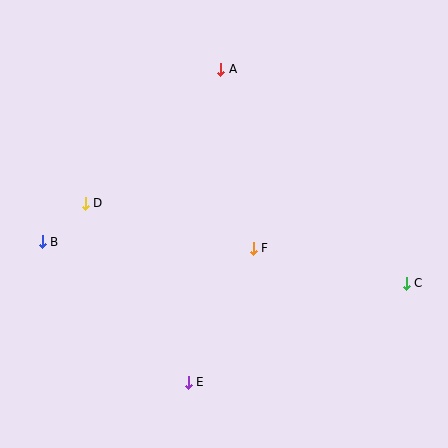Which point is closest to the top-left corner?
Point D is closest to the top-left corner.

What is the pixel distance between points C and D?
The distance between C and D is 331 pixels.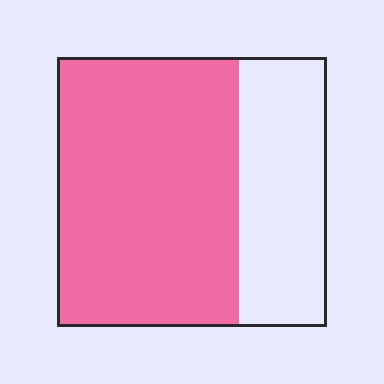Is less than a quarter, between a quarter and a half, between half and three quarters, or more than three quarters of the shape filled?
Between half and three quarters.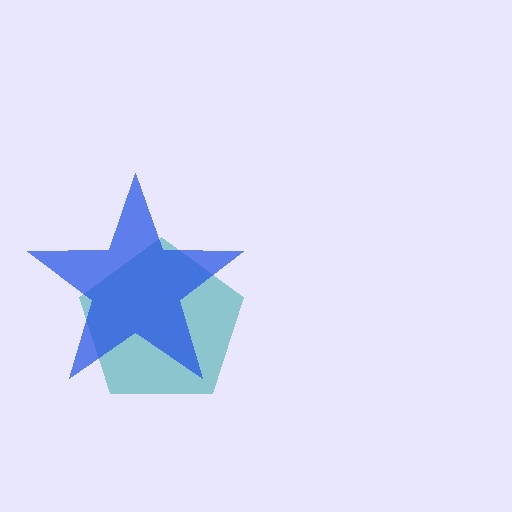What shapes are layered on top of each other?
The layered shapes are: a teal pentagon, a blue star.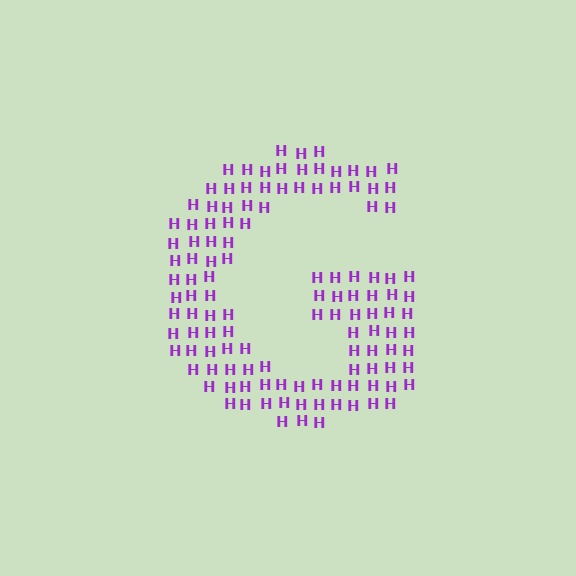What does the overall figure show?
The overall figure shows the letter G.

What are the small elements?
The small elements are letter H's.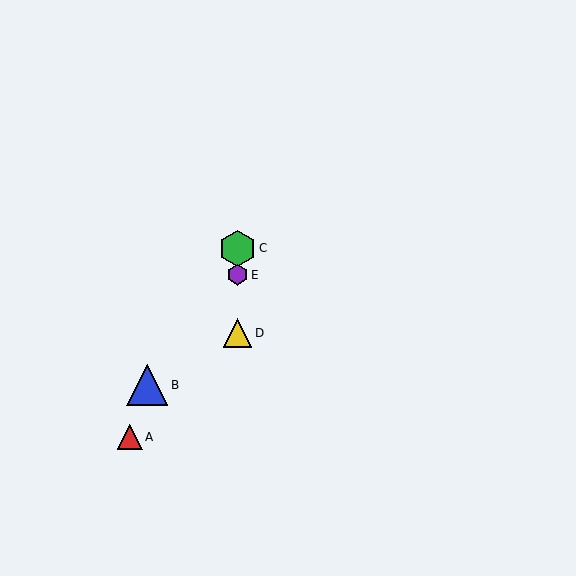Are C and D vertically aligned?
Yes, both are at x≈237.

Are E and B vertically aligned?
No, E is at x≈237 and B is at x≈147.